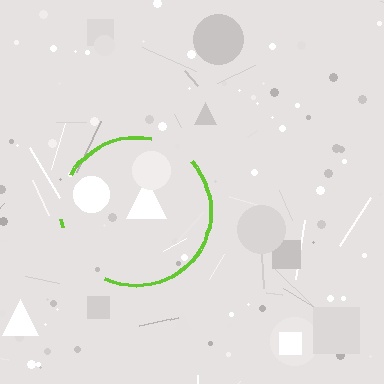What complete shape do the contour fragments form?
The contour fragments form a circle.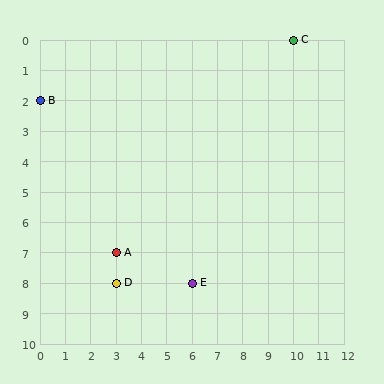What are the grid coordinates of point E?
Point E is at grid coordinates (6, 8).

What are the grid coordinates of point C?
Point C is at grid coordinates (10, 0).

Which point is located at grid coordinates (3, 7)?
Point A is at (3, 7).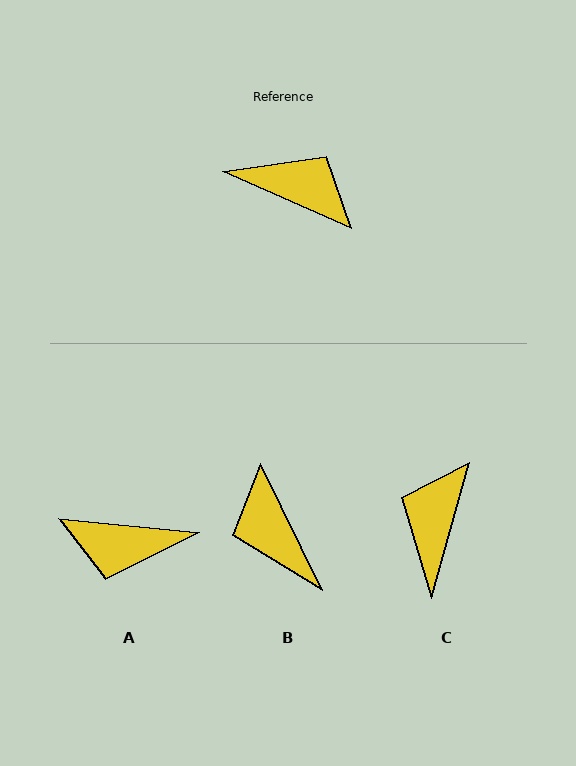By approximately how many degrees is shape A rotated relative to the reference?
Approximately 162 degrees clockwise.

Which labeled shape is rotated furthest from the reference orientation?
A, about 162 degrees away.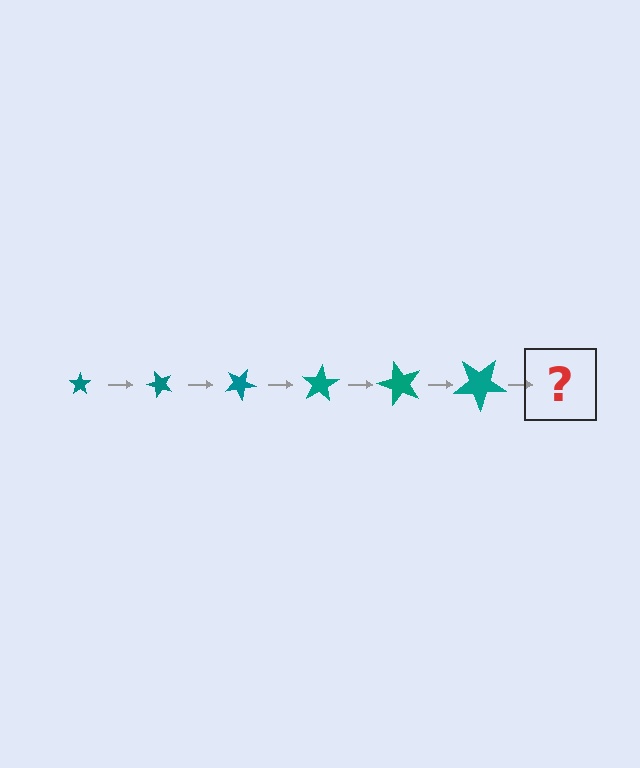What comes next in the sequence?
The next element should be a star, larger than the previous one and rotated 300 degrees from the start.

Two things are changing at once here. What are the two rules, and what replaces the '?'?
The two rules are that the star grows larger each step and it rotates 50 degrees each step. The '?' should be a star, larger than the previous one and rotated 300 degrees from the start.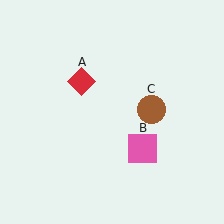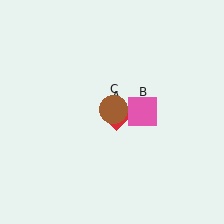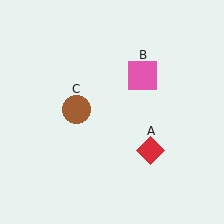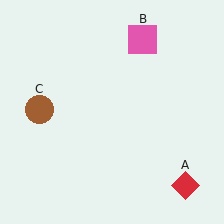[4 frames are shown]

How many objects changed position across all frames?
3 objects changed position: red diamond (object A), pink square (object B), brown circle (object C).